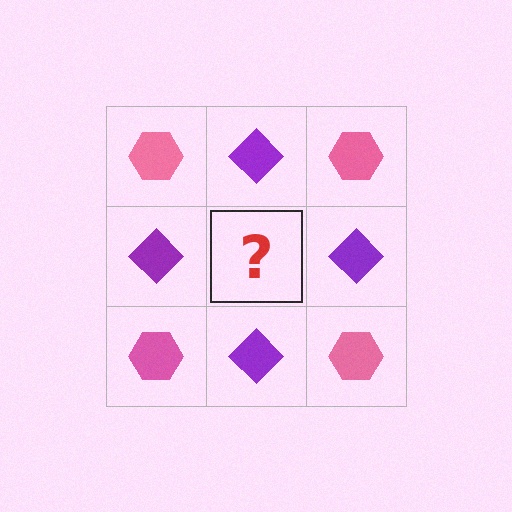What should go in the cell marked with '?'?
The missing cell should contain a pink hexagon.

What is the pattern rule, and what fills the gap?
The rule is that it alternates pink hexagon and purple diamond in a checkerboard pattern. The gap should be filled with a pink hexagon.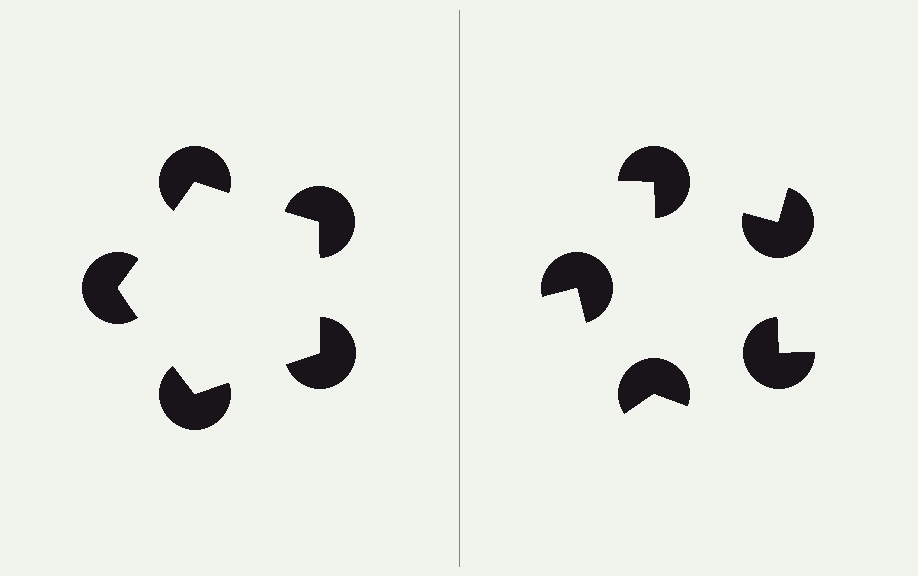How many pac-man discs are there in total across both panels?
10 — 5 on each side.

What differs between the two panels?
The pac-man discs are positioned identically on both sides; only the wedge orientations differ. On the left they align to a pentagon; on the right they are misaligned.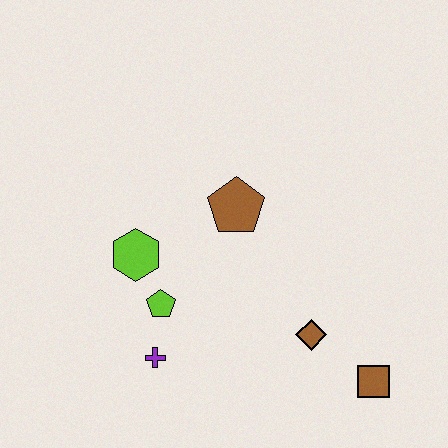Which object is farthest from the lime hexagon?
The brown square is farthest from the lime hexagon.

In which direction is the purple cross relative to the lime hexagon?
The purple cross is below the lime hexagon.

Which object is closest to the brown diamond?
The brown square is closest to the brown diamond.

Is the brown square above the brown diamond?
No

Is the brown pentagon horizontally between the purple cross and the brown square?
Yes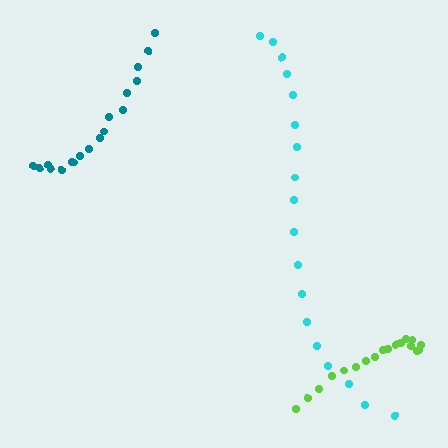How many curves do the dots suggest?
There are 3 distinct paths.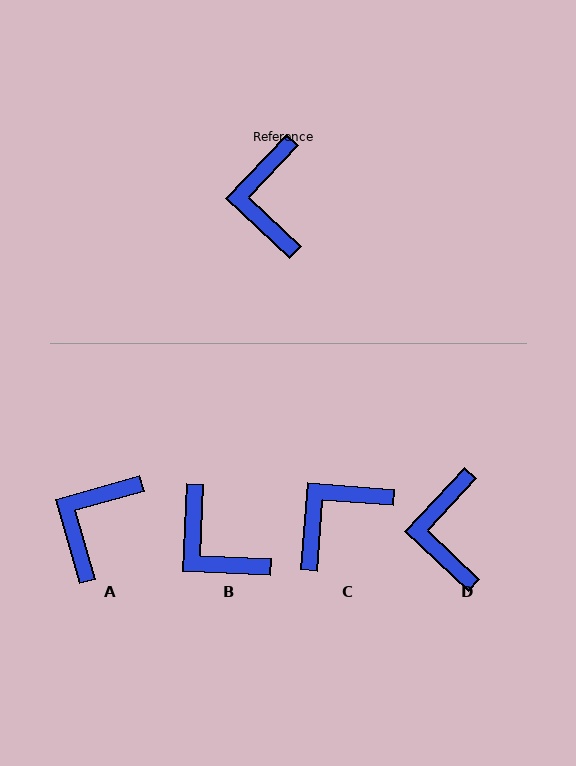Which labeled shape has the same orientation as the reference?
D.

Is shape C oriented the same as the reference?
No, it is off by about 51 degrees.